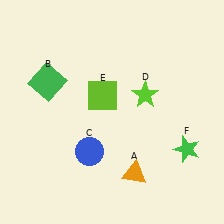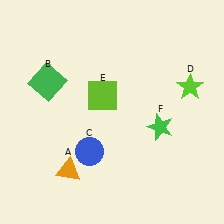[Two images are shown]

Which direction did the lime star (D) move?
The lime star (D) moved right.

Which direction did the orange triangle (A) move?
The orange triangle (A) moved left.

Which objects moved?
The objects that moved are: the orange triangle (A), the lime star (D), the green star (F).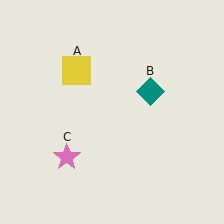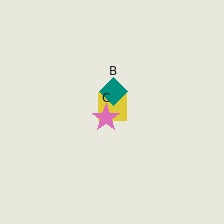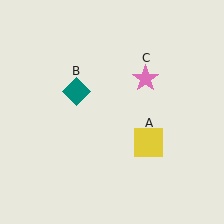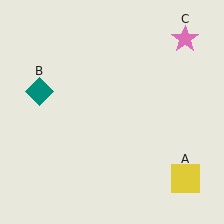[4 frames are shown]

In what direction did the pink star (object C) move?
The pink star (object C) moved up and to the right.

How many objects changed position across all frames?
3 objects changed position: yellow square (object A), teal diamond (object B), pink star (object C).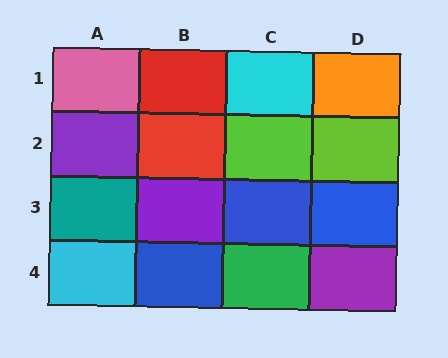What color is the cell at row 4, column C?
Green.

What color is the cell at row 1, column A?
Pink.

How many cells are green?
1 cell is green.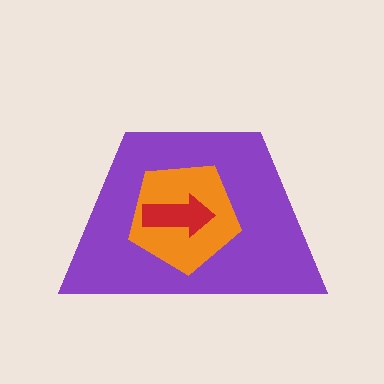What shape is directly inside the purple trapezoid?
The orange pentagon.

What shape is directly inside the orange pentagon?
The red arrow.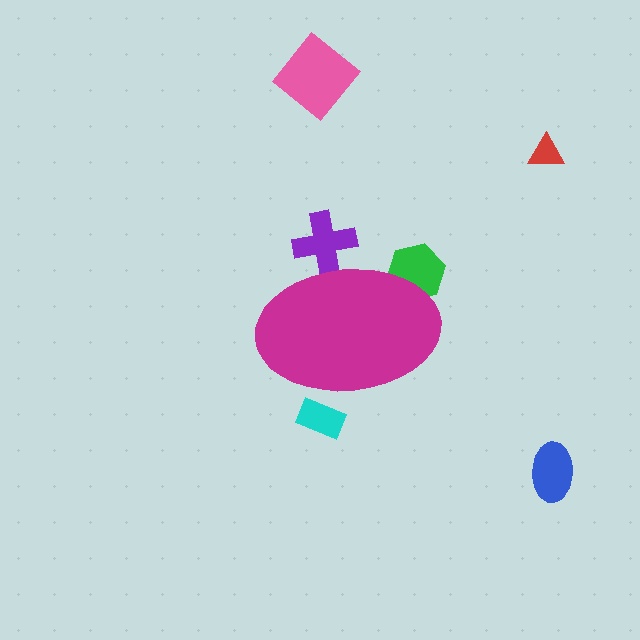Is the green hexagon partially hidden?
Yes, the green hexagon is partially hidden behind the magenta ellipse.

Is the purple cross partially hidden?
Yes, the purple cross is partially hidden behind the magenta ellipse.